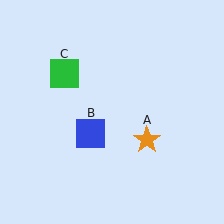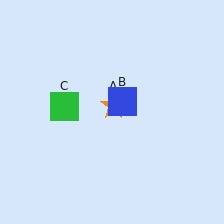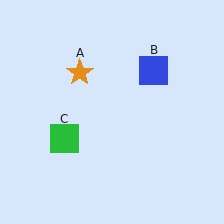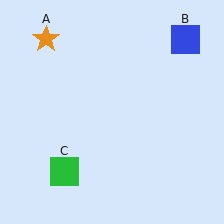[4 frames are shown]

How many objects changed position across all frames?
3 objects changed position: orange star (object A), blue square (object B), green square (object C).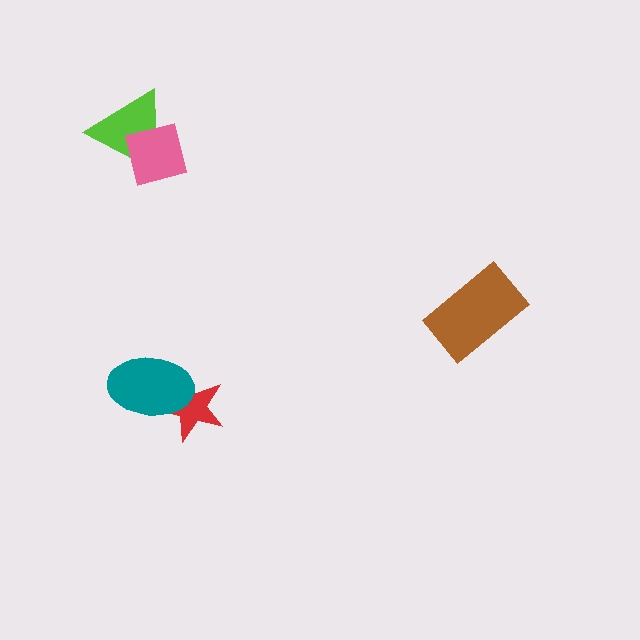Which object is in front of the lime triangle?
The pink square is in front of the lime triangle.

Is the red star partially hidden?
Yes, it is partially covered by another shape.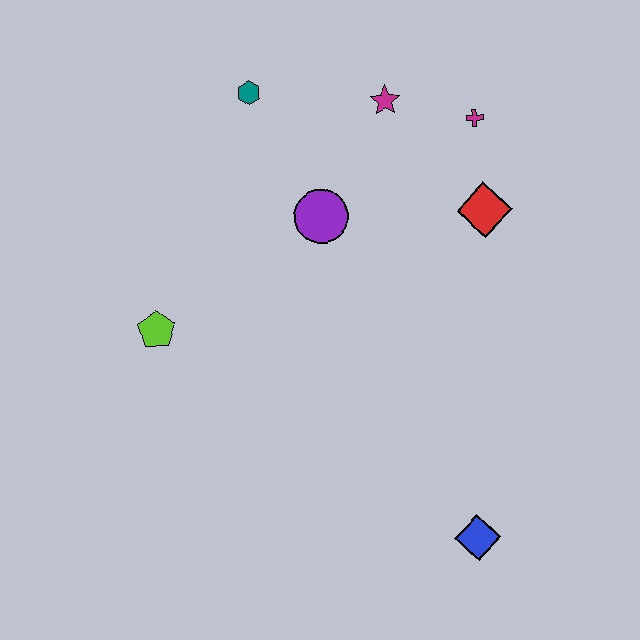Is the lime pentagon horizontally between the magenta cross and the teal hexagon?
No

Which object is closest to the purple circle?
The magenta star is closest to the purple circle.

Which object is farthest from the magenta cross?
The blue diamond is farthest from the magenta cross.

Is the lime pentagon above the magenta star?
No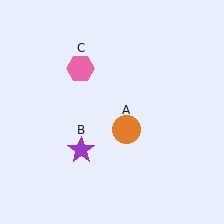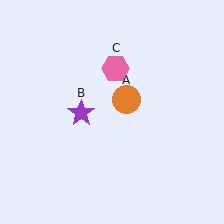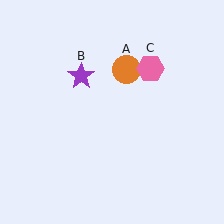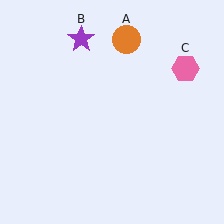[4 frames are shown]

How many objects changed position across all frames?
3 objects changed position: orange circle (object A), purple star (object B), pink hexagon (object C).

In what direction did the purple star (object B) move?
The purple star (object B) moved up.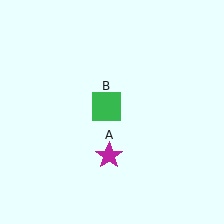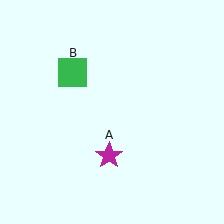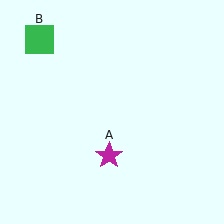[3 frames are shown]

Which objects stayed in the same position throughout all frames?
Magenta star (object A) remained stationary.